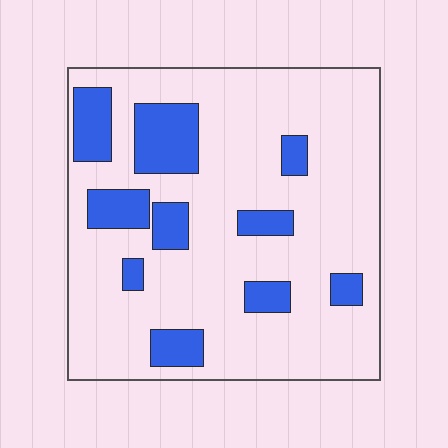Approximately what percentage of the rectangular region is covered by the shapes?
Approximately 20%.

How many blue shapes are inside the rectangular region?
10.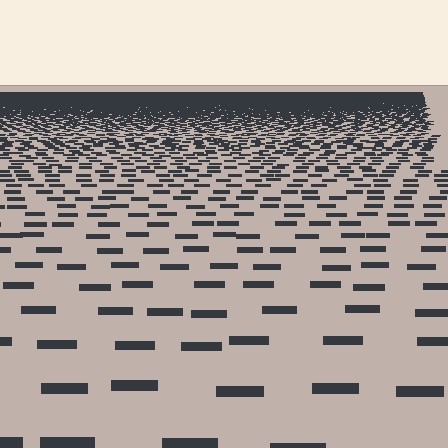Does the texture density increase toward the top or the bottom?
Density increases toward the top.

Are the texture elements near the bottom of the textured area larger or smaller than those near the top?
Larger. Near the bottom, elements are closer to the viewer and appear at a bigger on-screen size.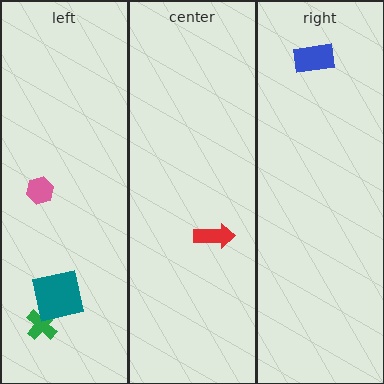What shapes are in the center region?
The red arrow.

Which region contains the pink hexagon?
The left region.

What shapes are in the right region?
The blue rectangle.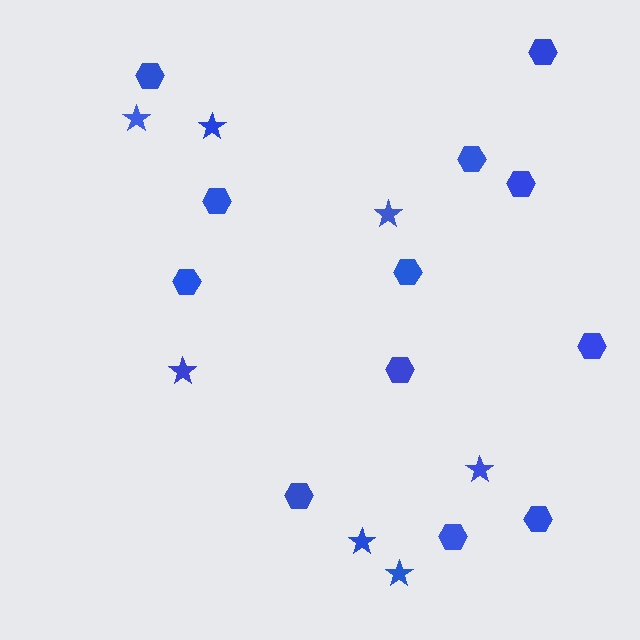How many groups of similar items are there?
There are 2 groups: one group of hexagons (12) and one group of stars (7).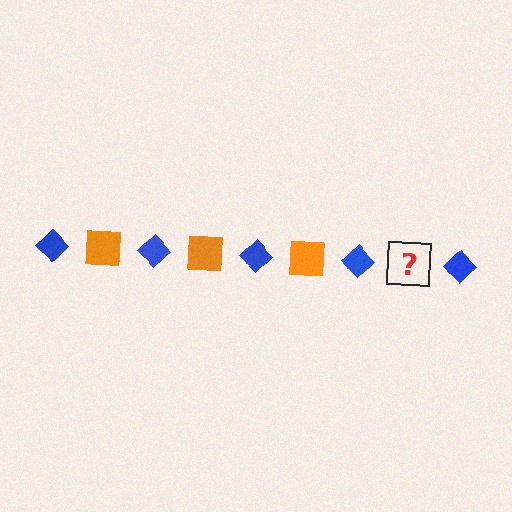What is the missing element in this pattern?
The missing element is an orange square.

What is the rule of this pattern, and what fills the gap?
The rule is that the pattern alternates between blue diamond and orange square. The gap should be filled with an orange square.